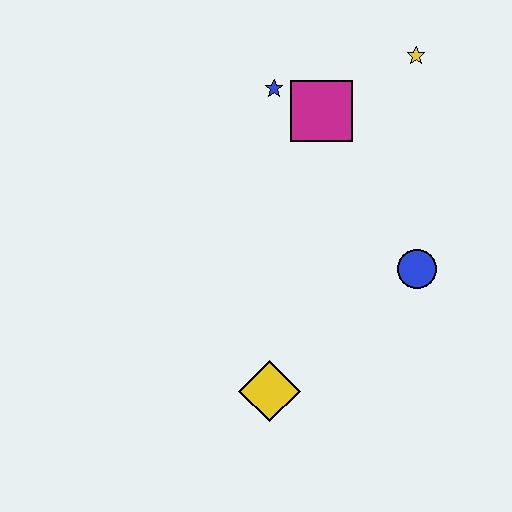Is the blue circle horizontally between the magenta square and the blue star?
No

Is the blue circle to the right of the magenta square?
Yes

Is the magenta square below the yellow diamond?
No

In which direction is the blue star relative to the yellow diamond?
The blue star is above the yellow diamond.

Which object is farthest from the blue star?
The yellow diamond is farthest from the blue star.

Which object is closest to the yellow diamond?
The blue circle is closest to the yellow diamond.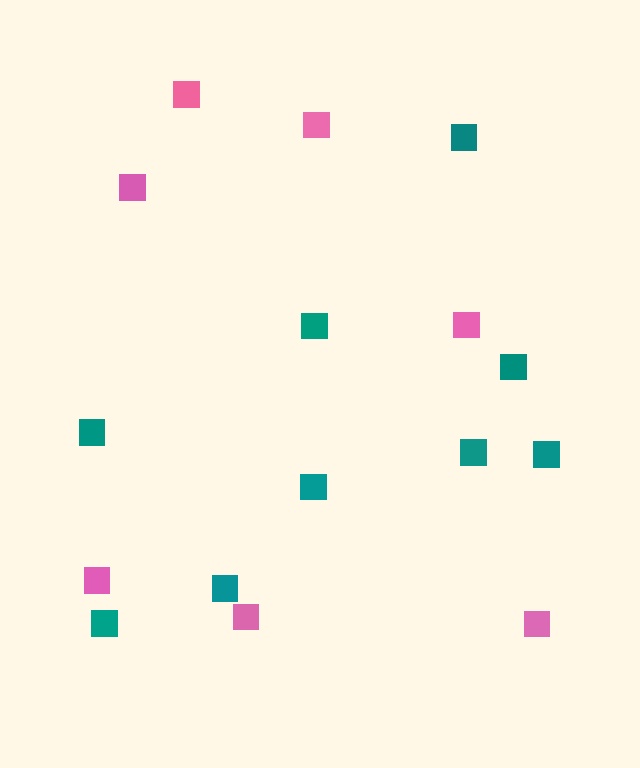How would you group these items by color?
There are 2 groups: one group of teal squares (9) and one group of pink squares (7).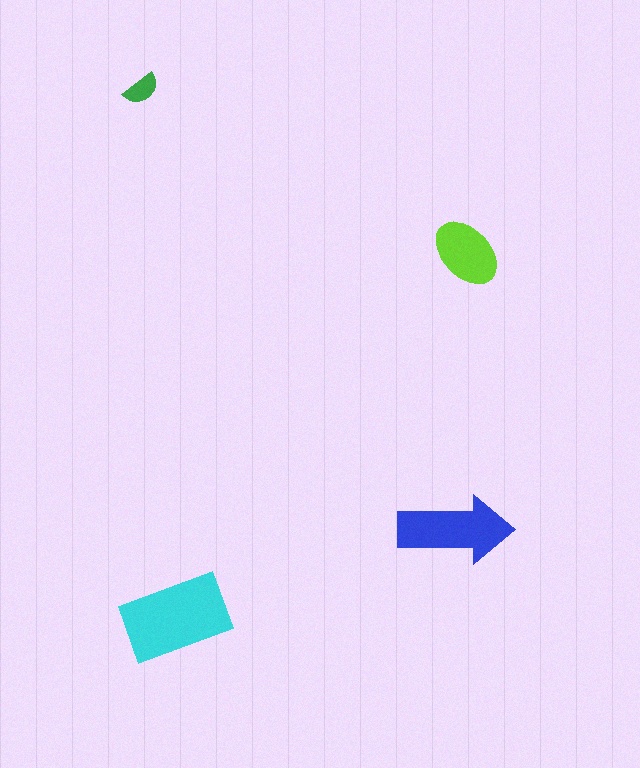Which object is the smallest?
The green semicircle.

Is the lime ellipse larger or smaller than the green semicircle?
Larger.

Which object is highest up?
The green semicircle is topmost.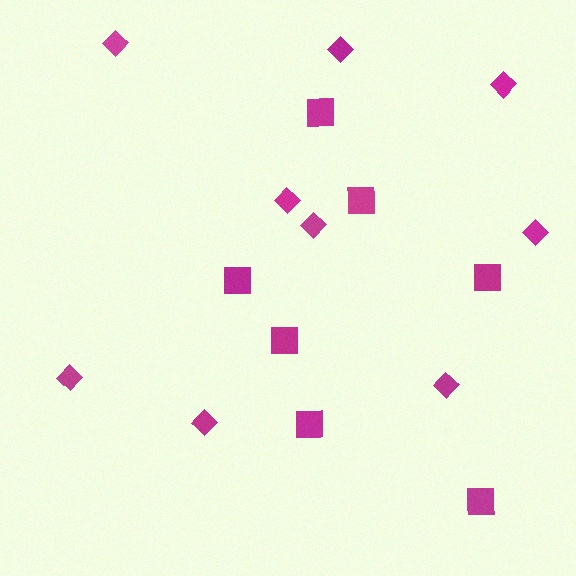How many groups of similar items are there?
There are 2 groups: one group of diamonds (9) and one group of squares (7).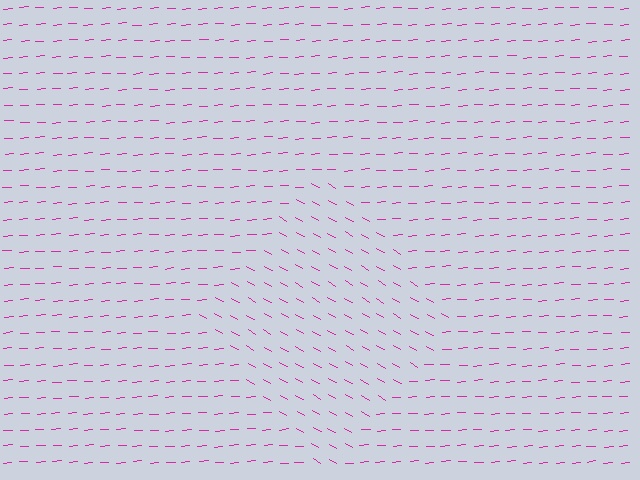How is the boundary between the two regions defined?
The boundary is defined purely by a change in line orientation (approximately 34 degrees difference). All lines are the same color and thickness.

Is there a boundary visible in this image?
Yes, there is a texture boundary formed by a change in line orientation.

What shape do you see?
I see a diamond.